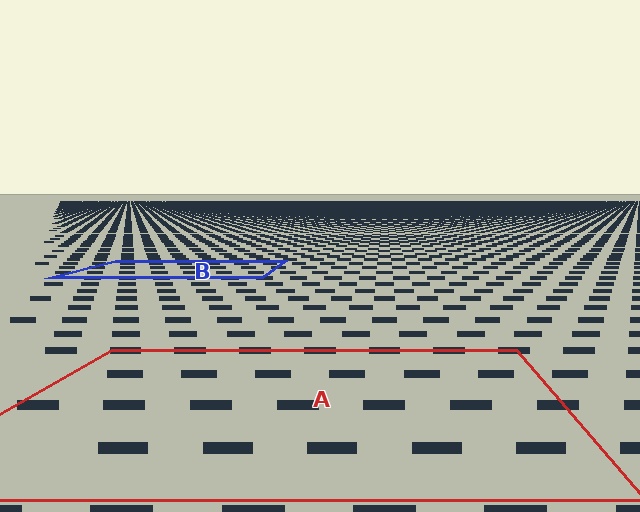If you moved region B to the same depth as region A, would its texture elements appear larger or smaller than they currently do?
They would appear larger. At a closer depth, the same texture elements are projected at a bigger on-screen size.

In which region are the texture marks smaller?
The texture marks are smaller in region B, because it is farther away.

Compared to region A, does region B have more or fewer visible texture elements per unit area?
Region B has more texture elements per unit area — they are packed more densely because it is farther away.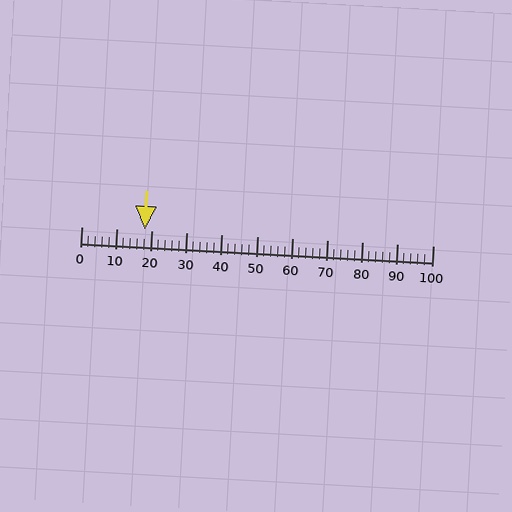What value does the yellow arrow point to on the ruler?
The yellow arrow points to approximately 18.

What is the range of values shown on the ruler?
The ruler shows values from 0 to 100.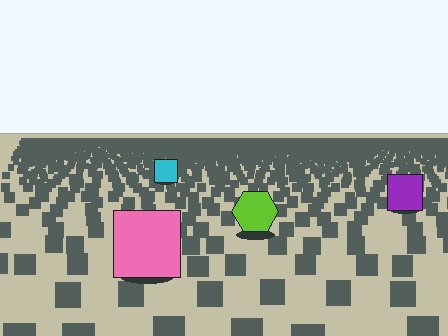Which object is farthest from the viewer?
The cyan square is farthest from the viewer. It appears smaller and the ground texture around it is denser.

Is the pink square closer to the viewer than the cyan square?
Yes. The pink square is closer — you can tell from the texture gradient: the ground texture is coarser near it.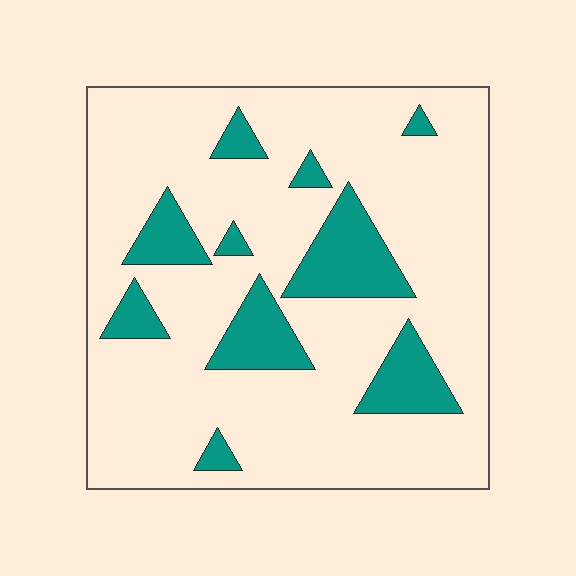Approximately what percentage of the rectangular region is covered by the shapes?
Approximately 20%.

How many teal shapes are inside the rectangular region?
10.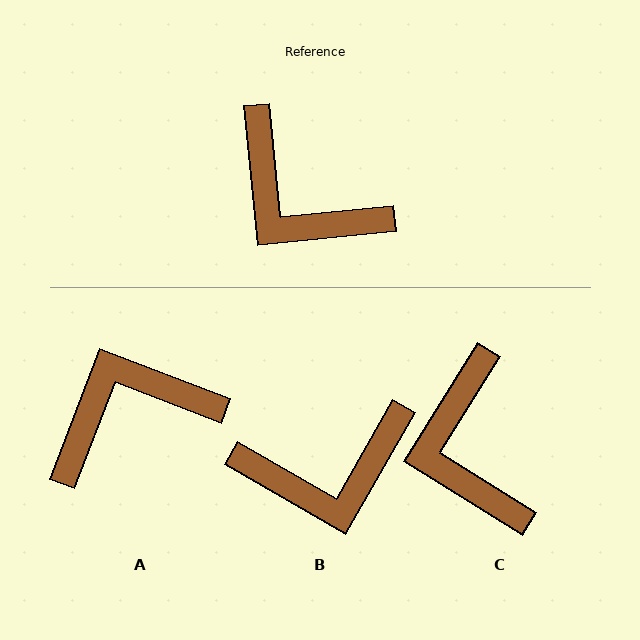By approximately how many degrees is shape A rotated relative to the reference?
Approximately 117 degrees clockwise.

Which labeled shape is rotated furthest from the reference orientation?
A, about 117 degrees away.